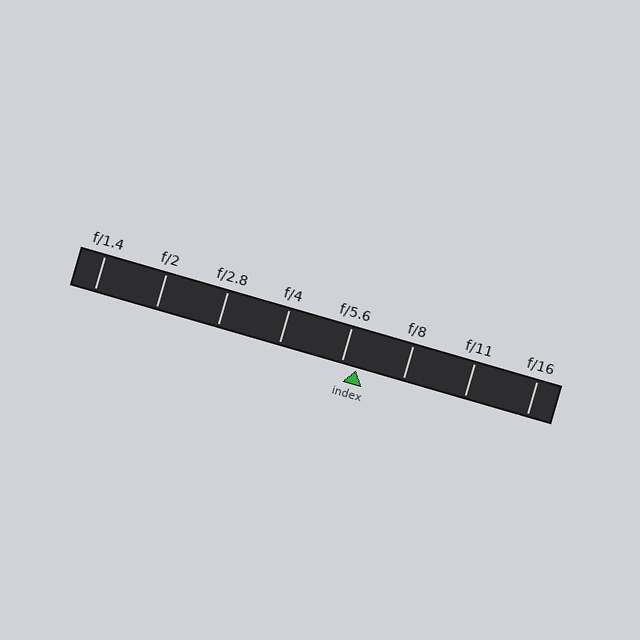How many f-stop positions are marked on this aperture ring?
There are 8 f-stop positions marked.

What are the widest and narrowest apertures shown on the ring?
The widest aperture shown is f/1.4 and the narrowest is f/16.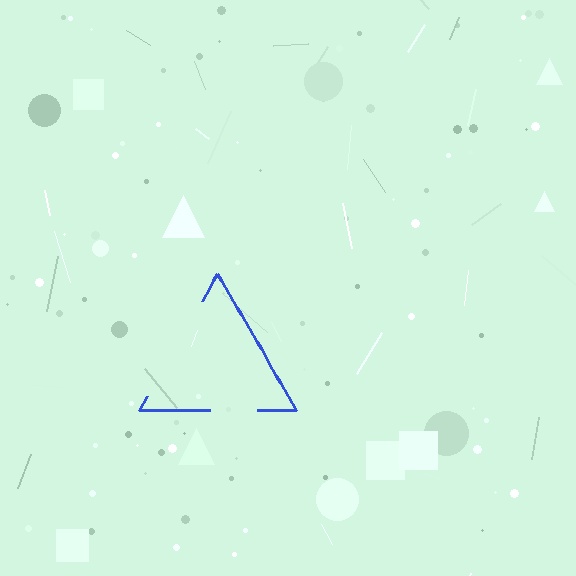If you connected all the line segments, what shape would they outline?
They would outline a triangle.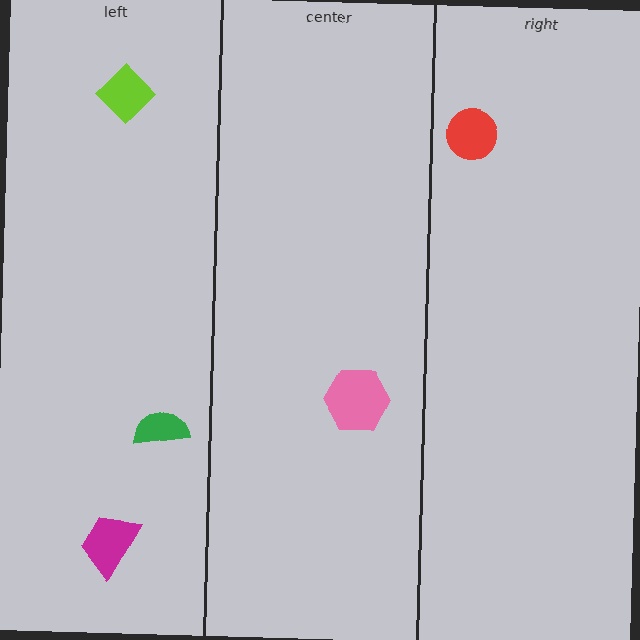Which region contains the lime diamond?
The left region.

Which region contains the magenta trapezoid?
The left region.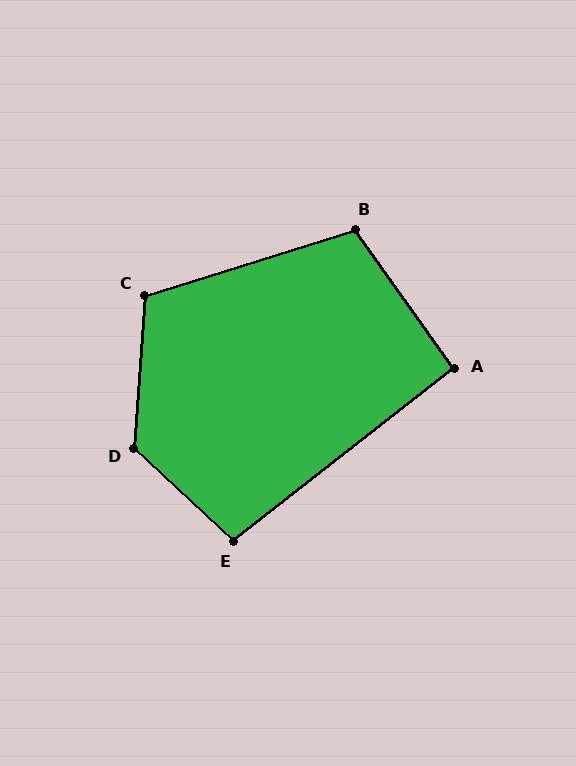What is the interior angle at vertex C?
Approximately 112 degrees (obtuse).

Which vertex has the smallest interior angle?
A, at approximately 92 degrees.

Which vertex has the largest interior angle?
D, at approximately 129 degrees.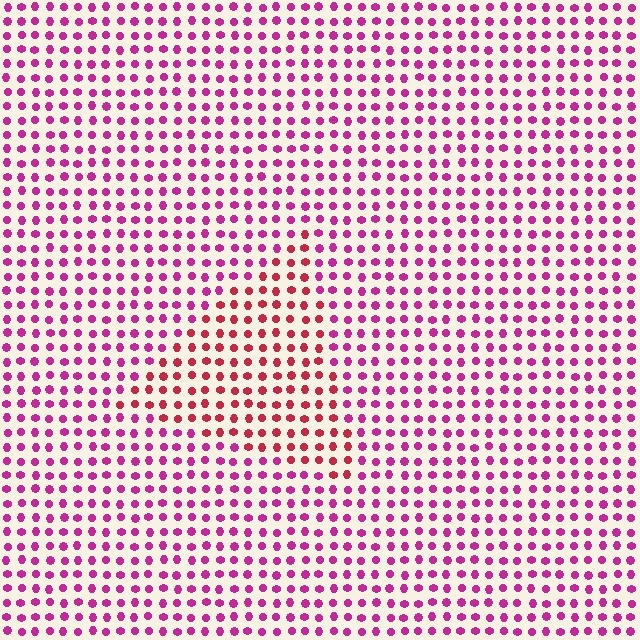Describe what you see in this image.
The image is filled with small magenta elements in a uniform arrangement. A triangle-shaped region is visible where the elements are tinted to a slightly different hue, forming a subtle color boundary.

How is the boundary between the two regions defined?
The boundary is defined purely by a slight shift in hue (about 32 degrees). Spacing, size, and orientation are identical on both sides.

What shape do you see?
I see a triangle.